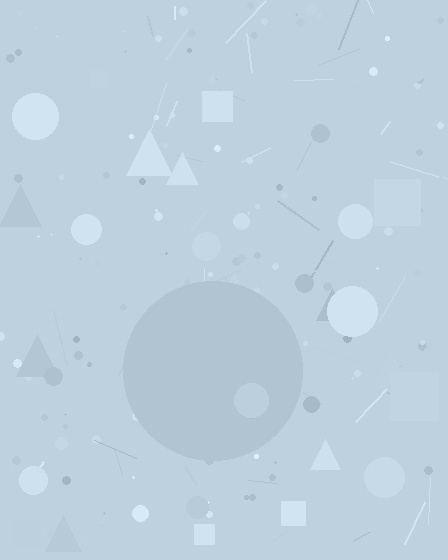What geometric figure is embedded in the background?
A circle is embedded in the background.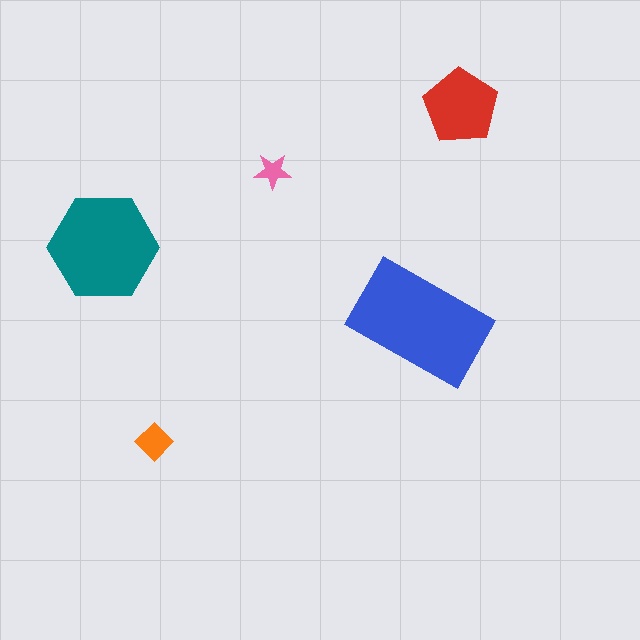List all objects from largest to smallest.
The blue rectangle, the teal hexagon, the red pentagon, the orange diamond, the pink star.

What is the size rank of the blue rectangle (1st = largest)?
1st.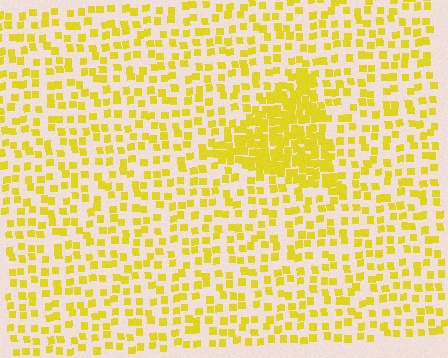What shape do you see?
I see a triangle.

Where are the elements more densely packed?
The elements are more densely packed inside the triangle boundary.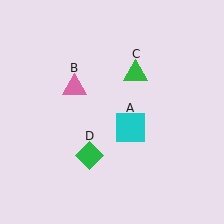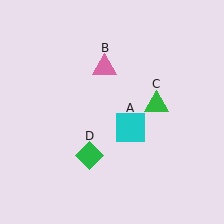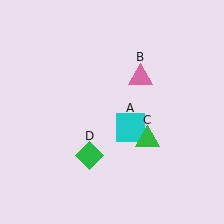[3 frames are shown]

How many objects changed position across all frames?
2 objects changed position: pink triangle (object B), green triangle (object C).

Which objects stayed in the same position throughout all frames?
Cyan square (object A) and green diamond (object D) remained stationary.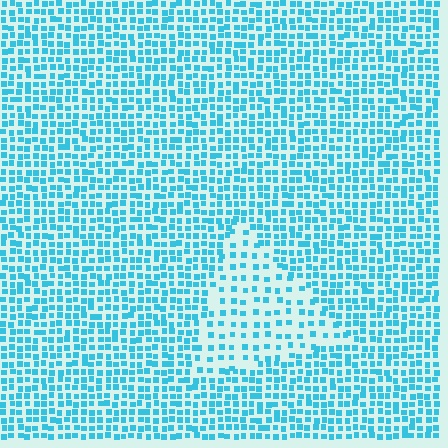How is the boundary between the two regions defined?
The boundary is defined by a change in element density (approximately 2.0x ratio). All elements are the same color, size, and shape.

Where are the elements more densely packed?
The elements are more densely packed outside the triangle boundary.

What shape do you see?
I see a triangle.